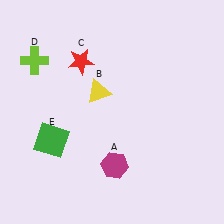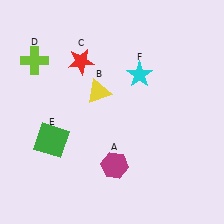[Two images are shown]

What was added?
A cyan star (F) was added in Image 2.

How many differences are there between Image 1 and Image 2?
There is 1 difference between the two images.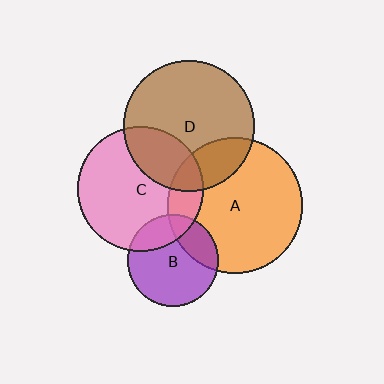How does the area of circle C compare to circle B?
Approximately 1.9 times.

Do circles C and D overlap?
Yes.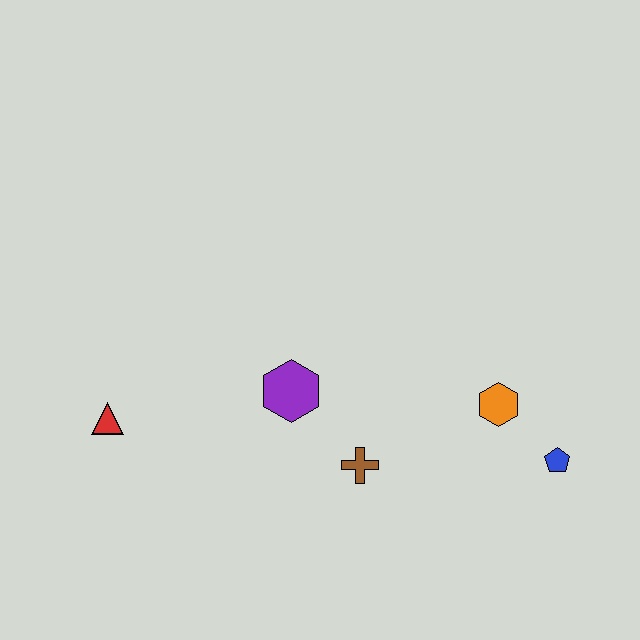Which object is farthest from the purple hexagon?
The blue pentagon is farthest from the purple hexagon.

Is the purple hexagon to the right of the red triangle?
Yes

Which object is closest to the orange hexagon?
The blue pentagon is closest to the orange hexagon.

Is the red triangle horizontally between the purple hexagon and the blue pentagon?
No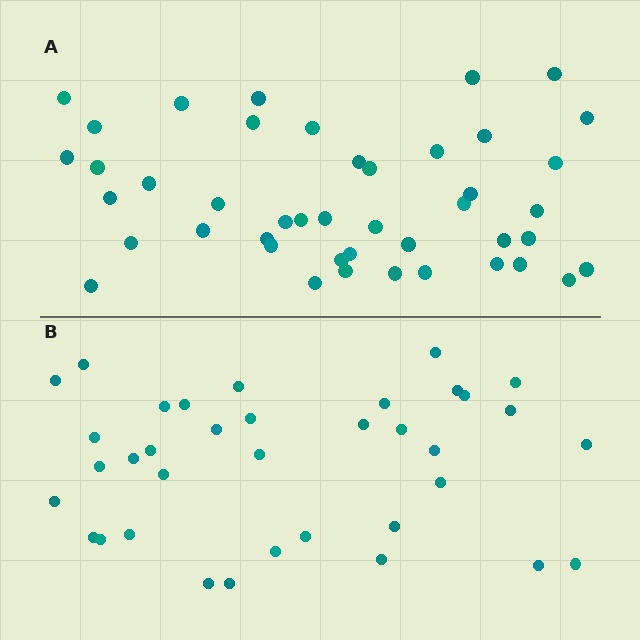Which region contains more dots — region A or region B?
Region A (the top region) has more dots.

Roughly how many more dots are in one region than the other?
Region A has roughly 8 or so more dots than region B.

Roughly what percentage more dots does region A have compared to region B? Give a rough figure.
About 20% more.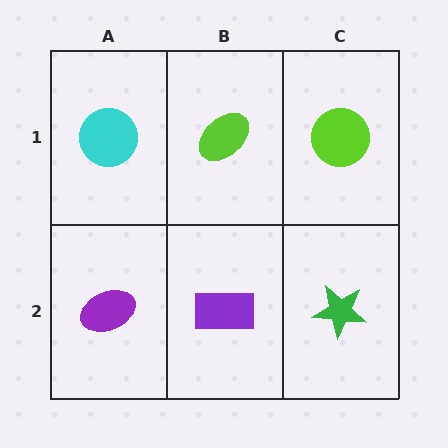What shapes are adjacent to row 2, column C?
A lime circle (row 1, column C), a purple rectangle (row 2, column B).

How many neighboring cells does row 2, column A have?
2.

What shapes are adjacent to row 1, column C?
A green star (row 2, column C), a lime ellipse (row 1, column B).